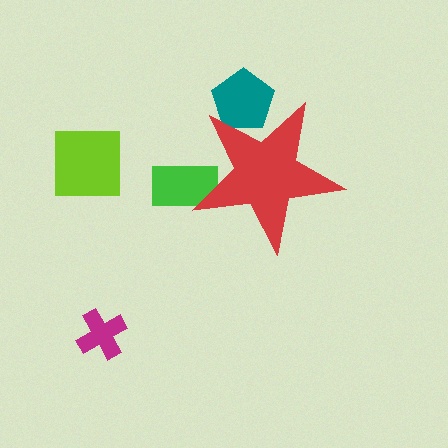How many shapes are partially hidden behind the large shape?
2 shapes are partially hidden.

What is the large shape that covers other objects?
A red star.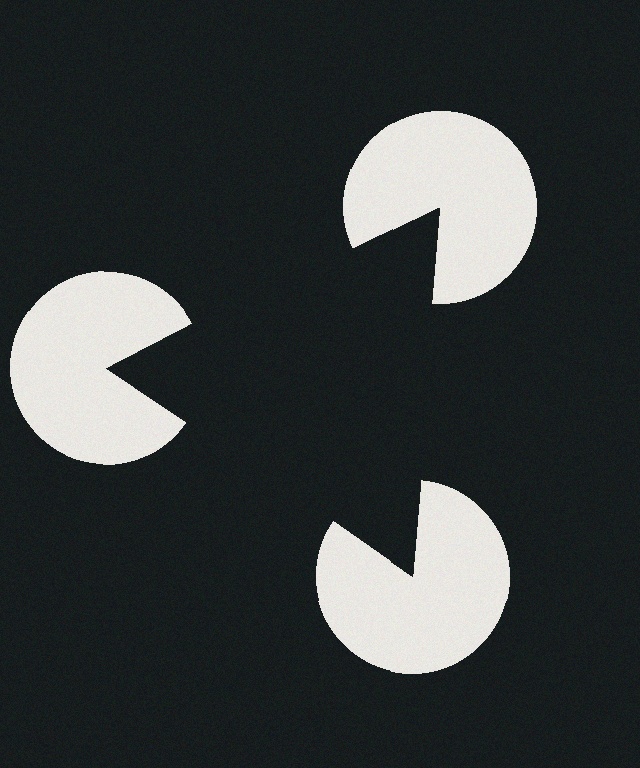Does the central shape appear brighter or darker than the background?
It typically appears slightly darker than the background, even though no actual brightness change is drawn.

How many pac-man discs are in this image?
There are 3 — one at each vertex of the illusory triangle.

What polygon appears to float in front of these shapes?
An illusory triangle — its edges are inferred from the aligned wedge cuts in the pac-man discs, not physically drawn.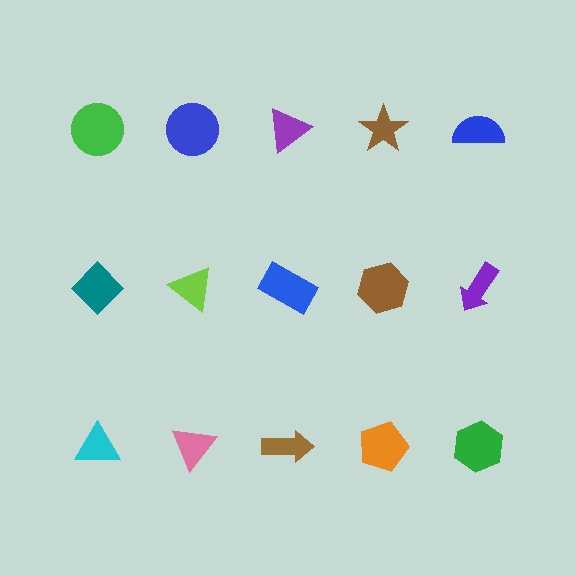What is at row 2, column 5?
A purple arrow.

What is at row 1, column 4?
A brown star.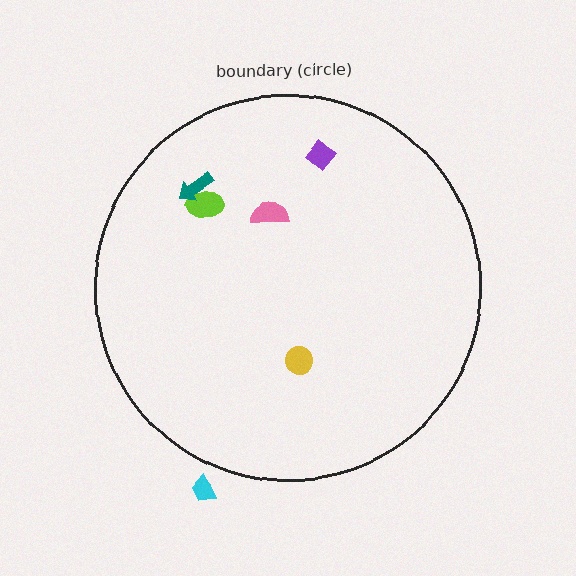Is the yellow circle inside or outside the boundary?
Inside.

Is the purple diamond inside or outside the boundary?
Inside.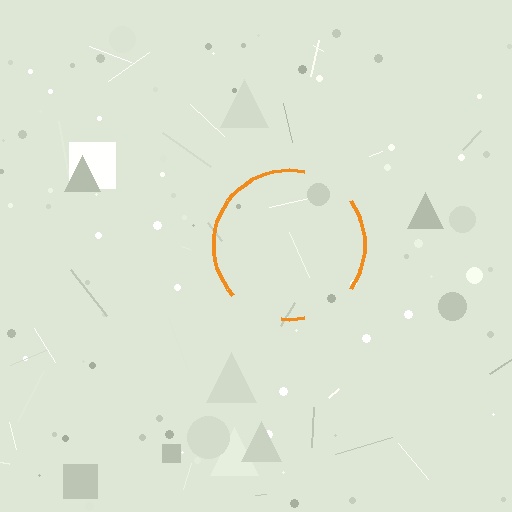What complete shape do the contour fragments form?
The contour fragments form a circle.